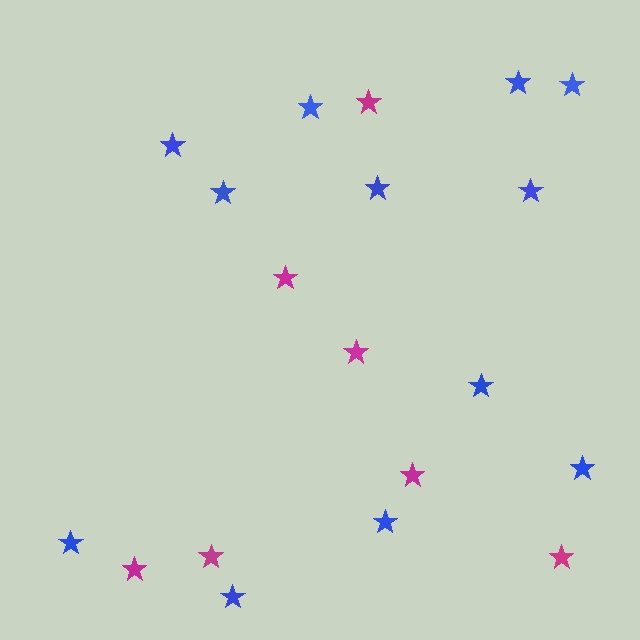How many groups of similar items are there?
There are 2 groups: one group of magenta stars (7) and one group of blue stars (12).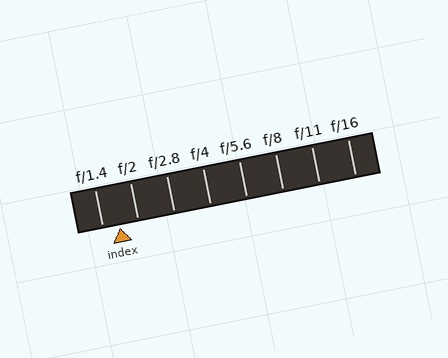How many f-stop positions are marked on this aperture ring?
There are 8 f-stop positions marked.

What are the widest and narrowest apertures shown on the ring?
The widest aperture shown is f/1.4 and the narrowest is f/16.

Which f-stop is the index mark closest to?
The index mark is closest to f/1.4.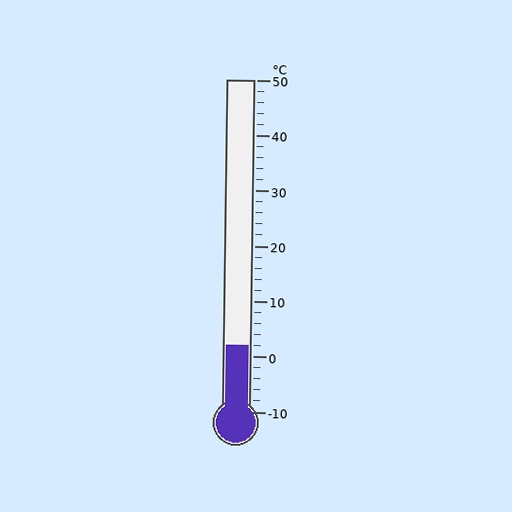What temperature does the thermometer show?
The thermometer shows approximately 2°C.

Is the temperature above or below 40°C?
The temperature is below 40°C.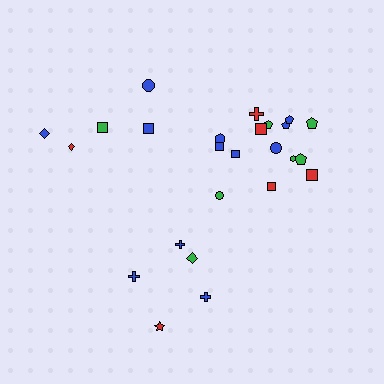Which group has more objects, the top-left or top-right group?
The top-right group.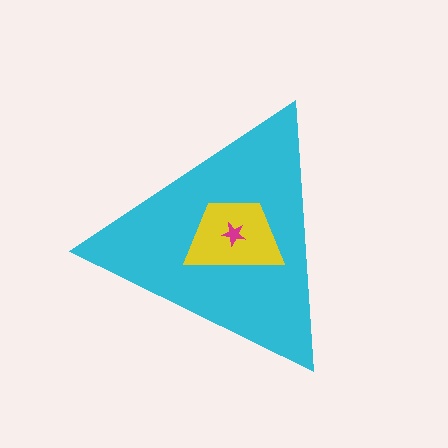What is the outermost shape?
The cyan triangle.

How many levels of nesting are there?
3.